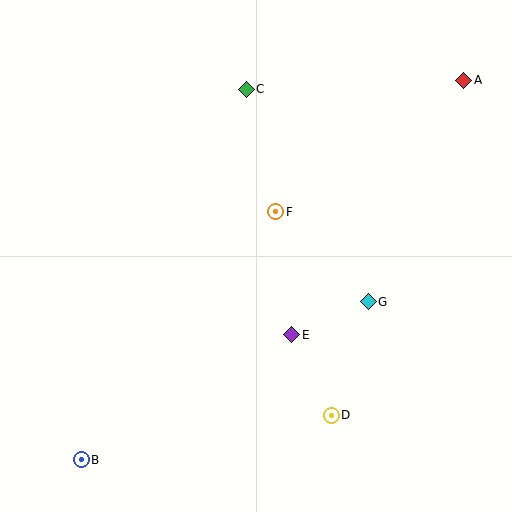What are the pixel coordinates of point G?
Point G is at (368, 302).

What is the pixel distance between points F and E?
The distance between F and E is 124 pixels.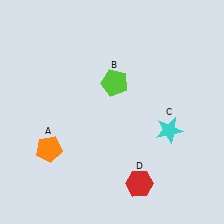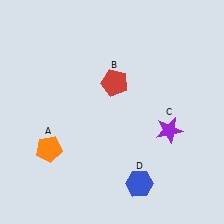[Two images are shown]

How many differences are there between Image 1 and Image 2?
There are 3 differences between the two images.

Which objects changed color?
B changed from lime to red. C changed from cyan to purple. D changed from red to blue.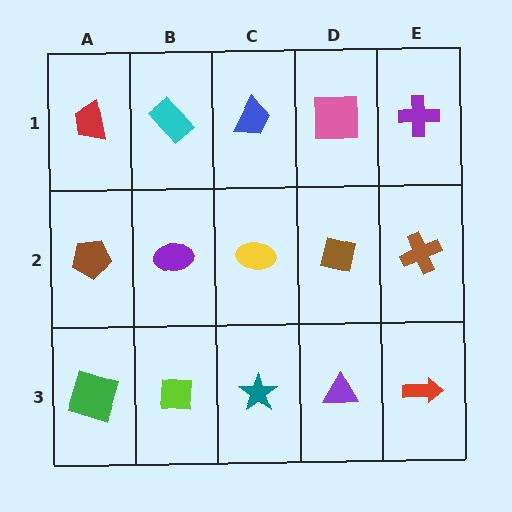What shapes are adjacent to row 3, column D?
A brown square (row 2, column D), a teal star (row 3, column C), a red arrow (row 3, column E).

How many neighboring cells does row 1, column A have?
2.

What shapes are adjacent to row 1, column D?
A brown square (row 2, column D), a blue trapezoid (row 1, column C), a purple cross (row 1, column E).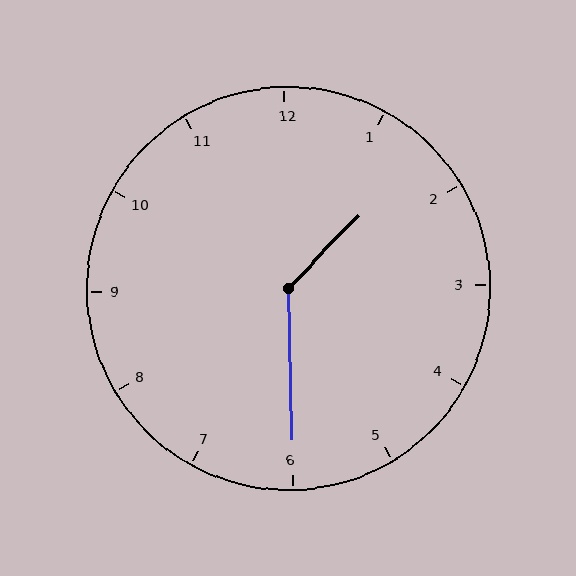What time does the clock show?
1:30.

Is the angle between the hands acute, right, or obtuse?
It is obtuse.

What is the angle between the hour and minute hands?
Approximately 135 degrees.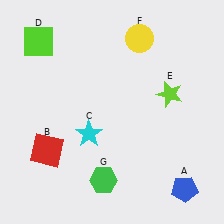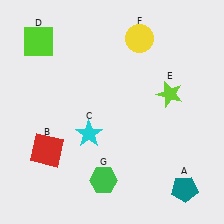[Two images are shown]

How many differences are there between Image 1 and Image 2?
There is 1 difference between the two images.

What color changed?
The pentagon (A) changed from blue in Image 1 to teal in Image 2.